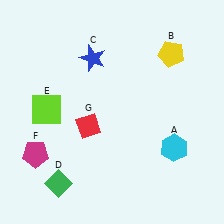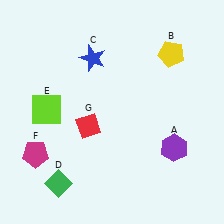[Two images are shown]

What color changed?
The hexagon (A) changed from cyan in Image 1 to purple in Image 2.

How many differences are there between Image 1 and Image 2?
There is 1 difference between the two images.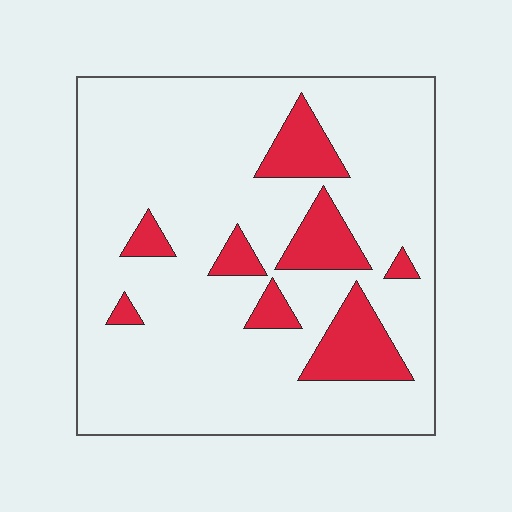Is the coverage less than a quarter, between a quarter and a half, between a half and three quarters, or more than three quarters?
Less than a quarter.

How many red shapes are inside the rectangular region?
8.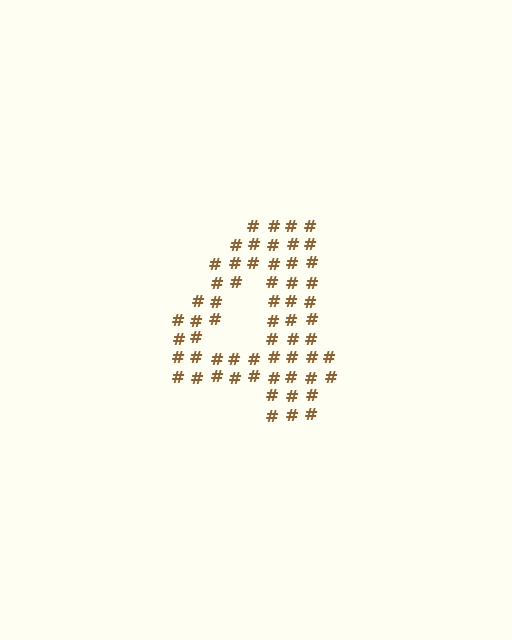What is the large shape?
The large shape is the digit 4.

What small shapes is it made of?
It is made of small hash symbols.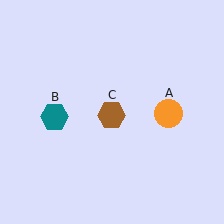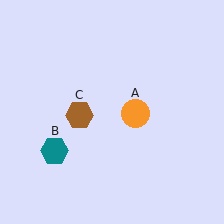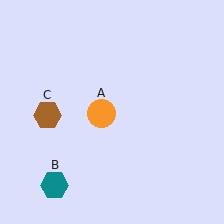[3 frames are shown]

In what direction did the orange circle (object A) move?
The orange circle (object A) moved left.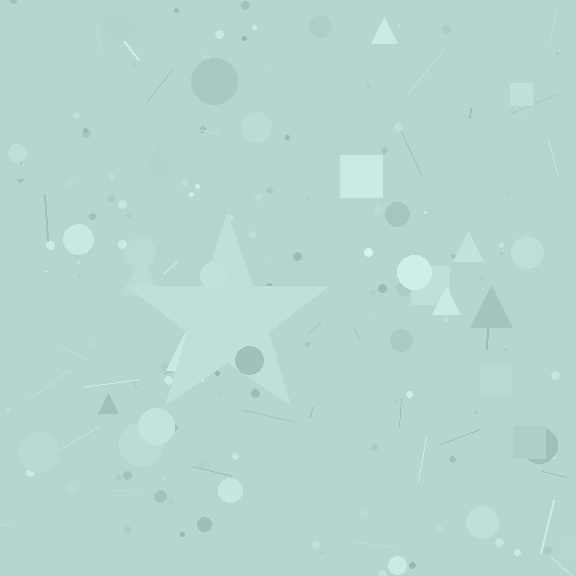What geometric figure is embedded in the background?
A star is embedded in the background.